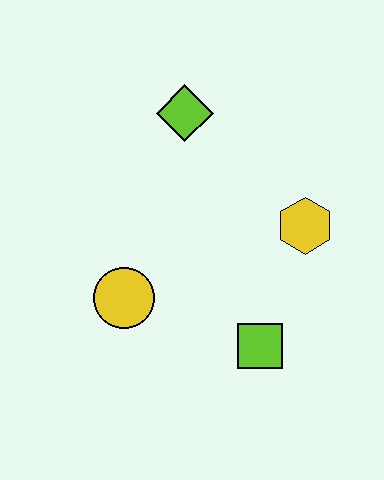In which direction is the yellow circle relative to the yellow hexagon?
The yellow circle is to the left of the yellow hexagon.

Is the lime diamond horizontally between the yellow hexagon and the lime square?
No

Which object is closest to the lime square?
The yellow hexagon is closest to the lime square.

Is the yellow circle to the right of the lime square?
No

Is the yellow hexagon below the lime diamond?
Yes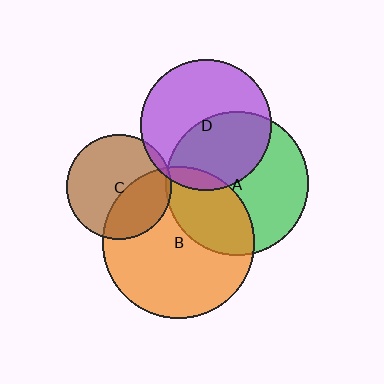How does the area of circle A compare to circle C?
Approximately 1.9 times.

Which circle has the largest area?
Circle B (orange).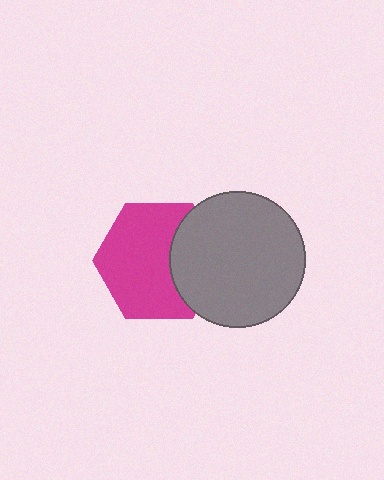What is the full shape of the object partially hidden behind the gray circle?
The partially hidden object is a magenta hexagon.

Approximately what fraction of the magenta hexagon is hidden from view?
Roughly 31% of the magenta hexagon is hidden behind the gray circle.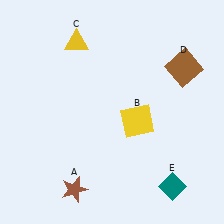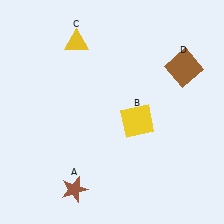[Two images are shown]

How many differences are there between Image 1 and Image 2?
There is 1 difference between the two images.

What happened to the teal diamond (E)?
The teal diamond (E) was removed in Image 2. It was in the bottom-right area of Image 1.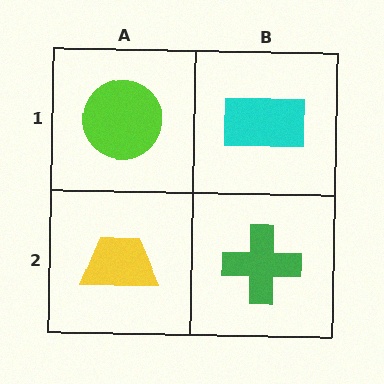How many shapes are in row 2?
2 shapes.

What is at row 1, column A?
A lime circle.